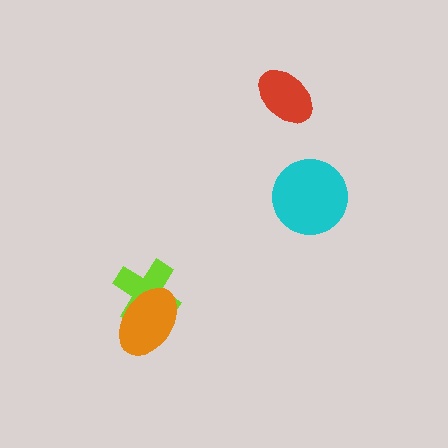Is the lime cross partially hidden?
Yes, it is partially covered by another shape.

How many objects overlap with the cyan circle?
0 objects overlap with the cyan circle.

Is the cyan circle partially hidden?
No, no other shape covers it.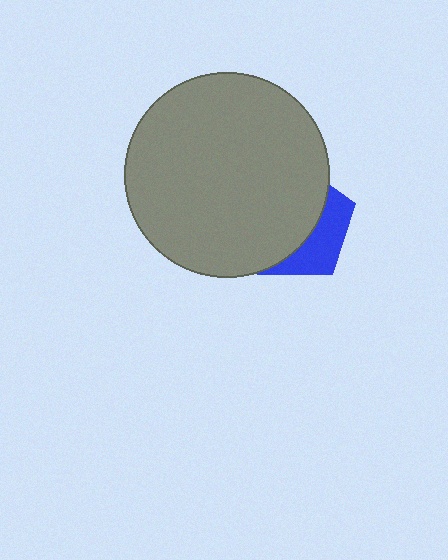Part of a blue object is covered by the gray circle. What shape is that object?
It is a pentagon.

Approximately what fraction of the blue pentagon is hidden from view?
Roughly 66% of the blue pentagon is hidden behind the gray circle.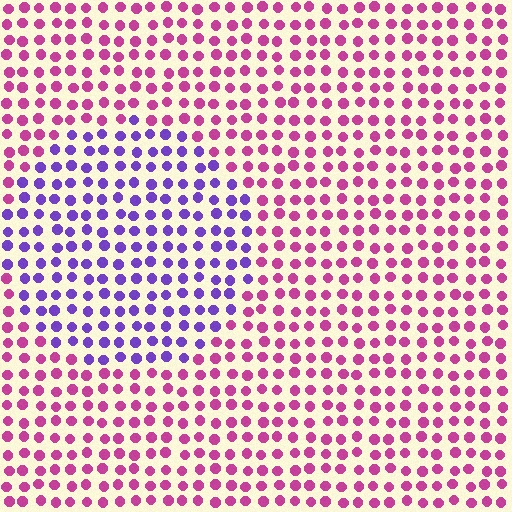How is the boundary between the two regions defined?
The boundary is defined purely by a slight shift in hue (about 56 degrees). Spacing, size, and orientation are identical on both sides.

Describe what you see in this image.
The image is filled with small magenta elements in a uniform arrangement. A circle-shaped region is visible where the elements are tinted to a slightly different hue, forming a subtle color boundary.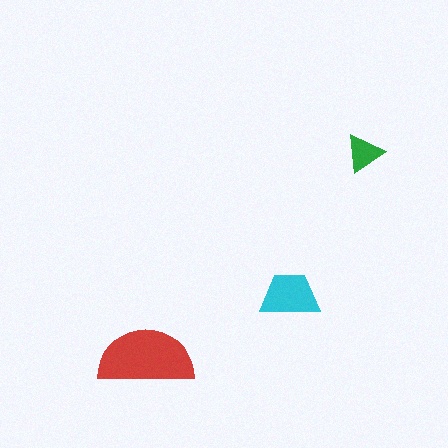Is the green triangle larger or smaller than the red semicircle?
Smaller.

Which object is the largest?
The red semicircle.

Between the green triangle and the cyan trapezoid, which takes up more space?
The cyan trapezoid.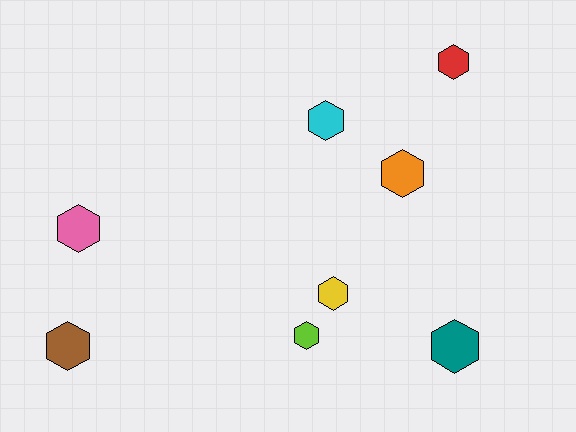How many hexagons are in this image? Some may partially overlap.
There are 8 hexagons.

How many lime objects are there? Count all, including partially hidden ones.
There is 1 lime object.